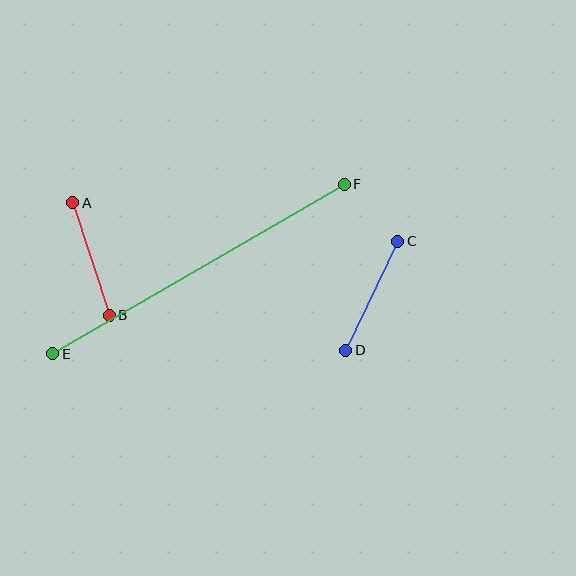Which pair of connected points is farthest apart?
Points E and F are farthest apart.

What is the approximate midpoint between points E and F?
The midpoint is at approximately (199, 269) pixels.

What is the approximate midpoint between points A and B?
The midpoint is at approximately (91, 259) pixels.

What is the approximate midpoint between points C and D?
The midpoint is at approximately (372, 296) pixels.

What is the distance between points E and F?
The distance is approximately 337 pixels.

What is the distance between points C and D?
The distance is approximately 121 pixels.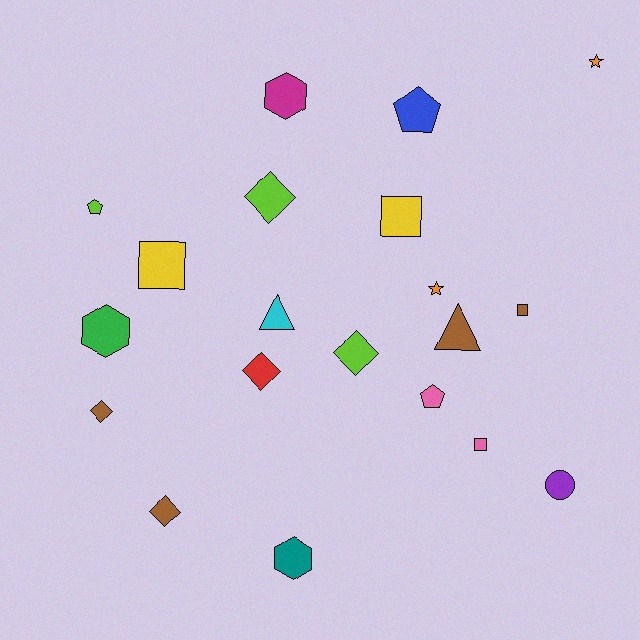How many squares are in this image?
There are 4 squares.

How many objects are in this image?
There are 20 objects.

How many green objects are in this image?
There is 1 green object.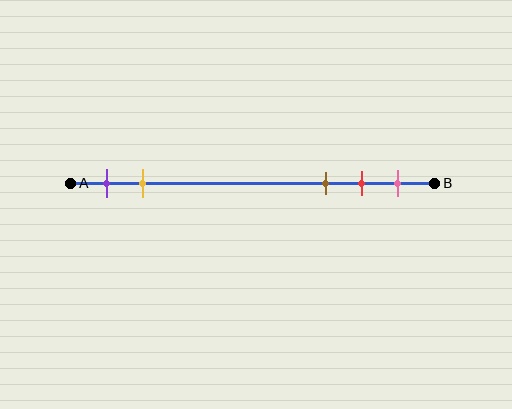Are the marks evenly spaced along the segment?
No, the marks are not evenly spaced.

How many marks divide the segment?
There are 5 marks dividing the segment.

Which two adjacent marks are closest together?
The red and pink marks are the closest adjacent pair.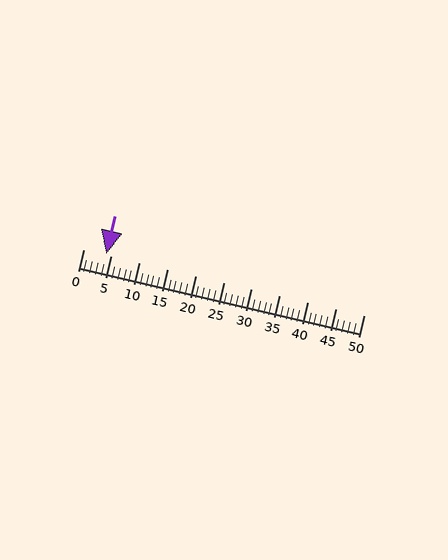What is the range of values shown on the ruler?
The ruler shows values from 0 to 50.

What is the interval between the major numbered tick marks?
The major tick marks are spaced 5 units apart.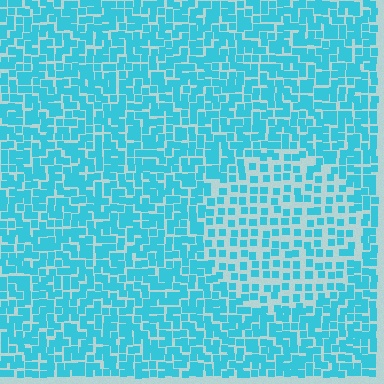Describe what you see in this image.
The image contains small cyan elements arranged at two different densities. A circle-shaped region is visible where the elements are less densely packed than the surrounding area.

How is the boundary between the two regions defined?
The boundary is defined by a change in element density (approximately 1.9x ratio). All elements are the same color, size, and shape.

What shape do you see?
I see a circle.